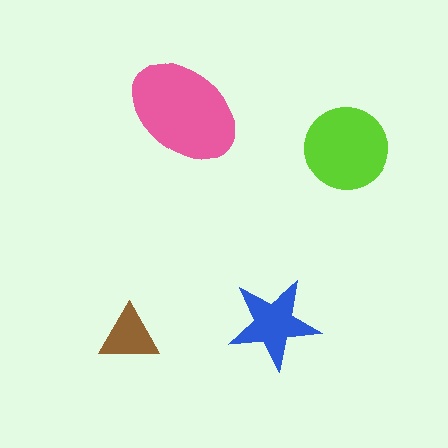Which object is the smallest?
The brown triangle.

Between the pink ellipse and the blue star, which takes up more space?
The pink ellipse.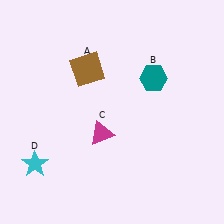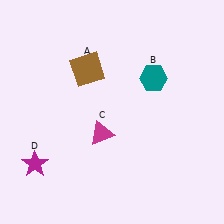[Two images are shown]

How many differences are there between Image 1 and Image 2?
There is 1 difference between the two images.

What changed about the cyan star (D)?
In Image 1, D is cyan. In Image 2, it changed to magenta.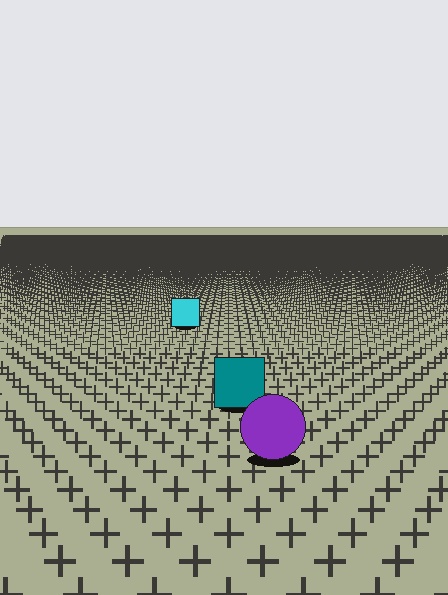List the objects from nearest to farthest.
From nearest to farthest: the purple circle, the teal square, the cyan square.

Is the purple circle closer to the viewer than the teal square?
Yes. The purple circle is closer — you can tell from the texture gradient: the ground texture is coarser near it.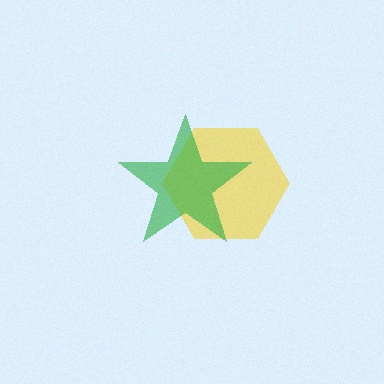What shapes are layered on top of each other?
The layered shapes are: a yellow hexagon, a green star.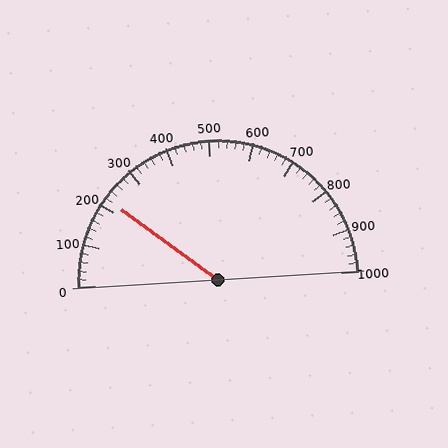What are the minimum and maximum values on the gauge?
The gauge ranges from 0 to 1000.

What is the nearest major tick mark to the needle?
The nearest major tick mark is 200.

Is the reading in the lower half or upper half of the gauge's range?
The reading is in the lower half of the range (0 to 1000).